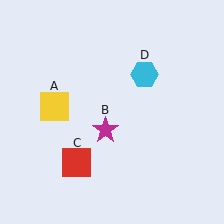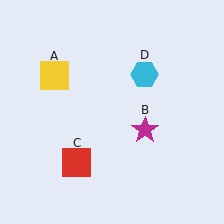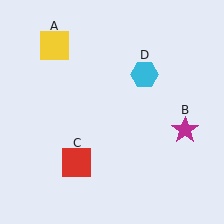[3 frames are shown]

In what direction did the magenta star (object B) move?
The magenta star (object B) moved right.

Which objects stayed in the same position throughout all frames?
Red square (object C) and cyan hexagon (object D) remained stationary.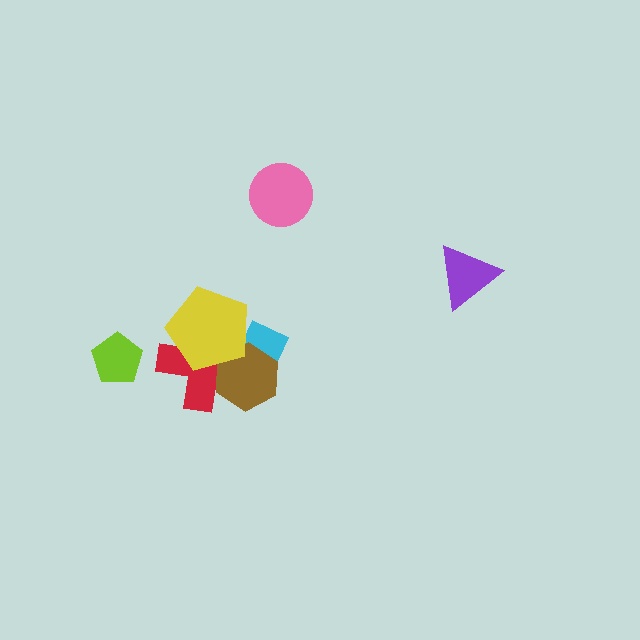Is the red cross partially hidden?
Yes, it is partially covered by another shape.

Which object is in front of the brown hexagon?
The yellow pentagon is in front of the brown hexagon.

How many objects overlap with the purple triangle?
0 objects overlap with the purple triangle.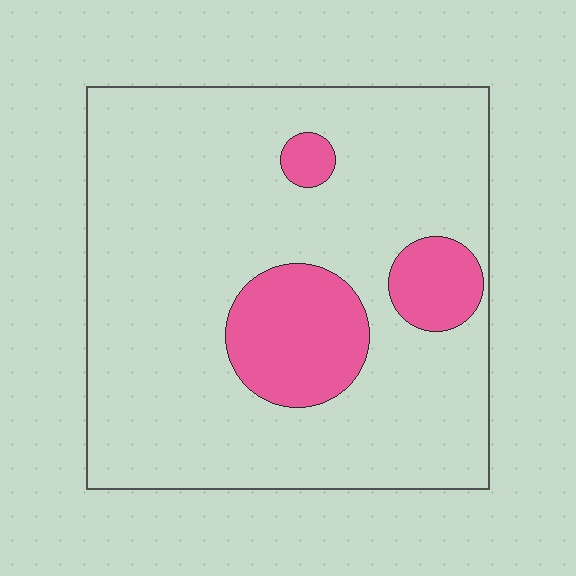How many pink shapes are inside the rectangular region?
3.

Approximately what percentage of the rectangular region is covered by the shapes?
Approximately 15%.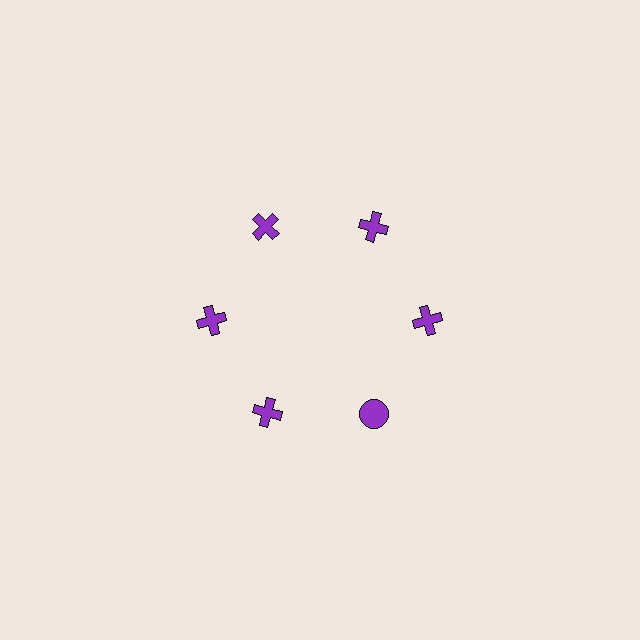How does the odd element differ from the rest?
It has a different shape: circle instead of cross.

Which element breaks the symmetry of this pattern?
The purple circle at roughly the 5 o'clock position breaks the symmetry. All other shapes are purple crosses.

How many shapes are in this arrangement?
There are 6 shapes arranged in a ring pattern.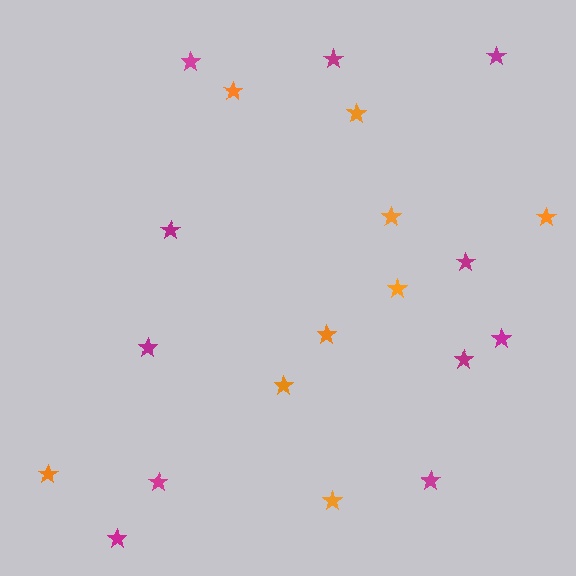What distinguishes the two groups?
There are 2 groups: one group of orange stars (9) and one group of magenta stars (11).